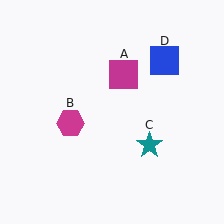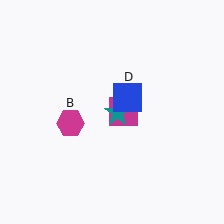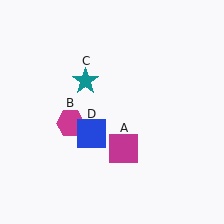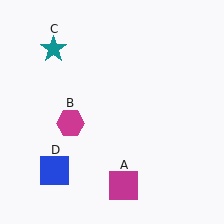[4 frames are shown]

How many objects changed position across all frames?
3 objects changed position: magenta square (object A), teal star (object C), blue square (object D).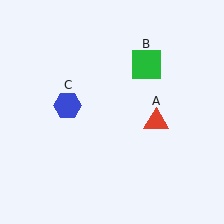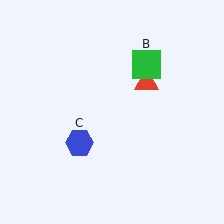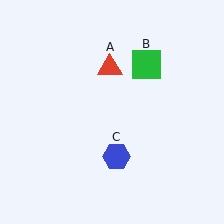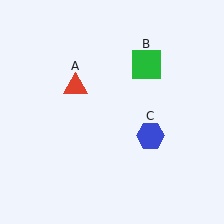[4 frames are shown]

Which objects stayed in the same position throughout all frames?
Green square (object B) remained stationary.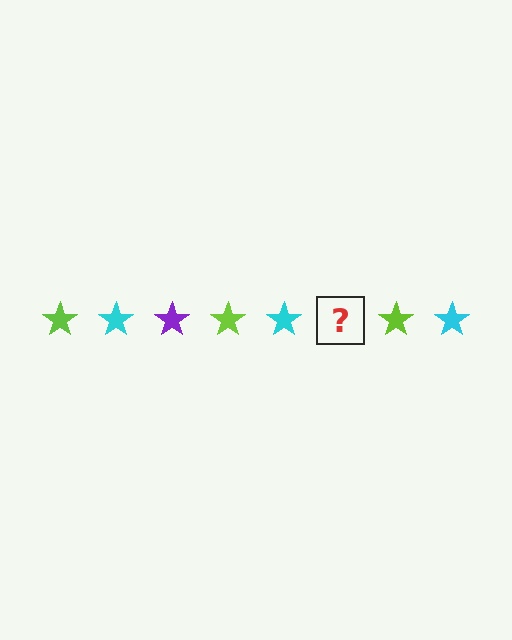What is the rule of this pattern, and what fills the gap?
The rule is that the pattern cycles through lime, cyan, purple stars. The gap should be filled with a purple star.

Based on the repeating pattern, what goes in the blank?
The blank should be a purple star.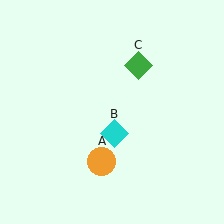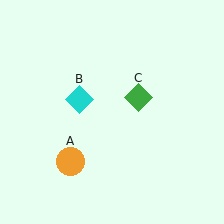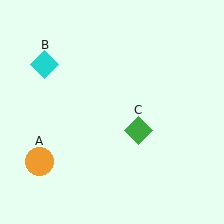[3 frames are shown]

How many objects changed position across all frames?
3 objects changed position: orange circle (object A), cyan diamond (object B), green diamond (object C).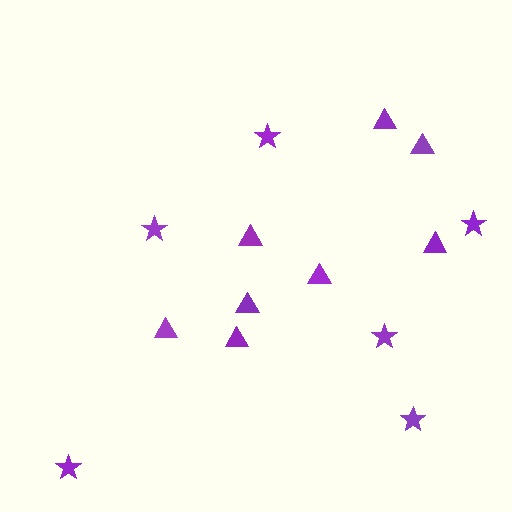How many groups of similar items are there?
There are 2 groups: one group of triangles (8) and one group of stars (6).